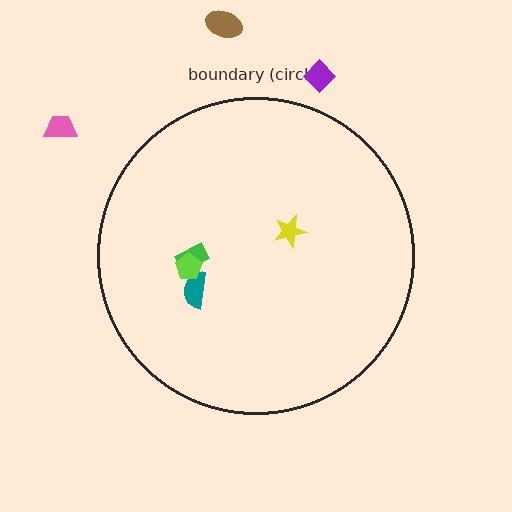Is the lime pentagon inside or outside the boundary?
Inside.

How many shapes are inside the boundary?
4 inside, 3 outside.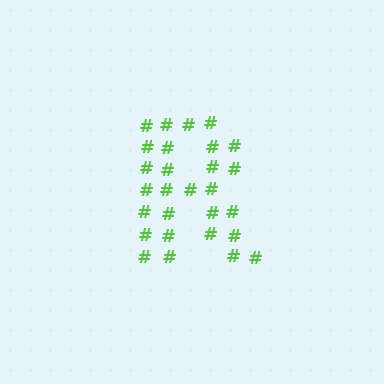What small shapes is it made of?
It is made of small hash symbols.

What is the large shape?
The large shape is the letter R.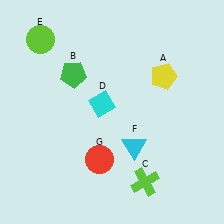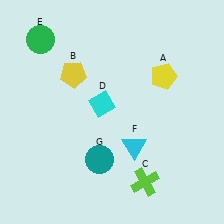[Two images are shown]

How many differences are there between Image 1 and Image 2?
There are 3 differences between the two images.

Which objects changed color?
B changed from green to yellow. E changed from lime to green. G changed from red to teal.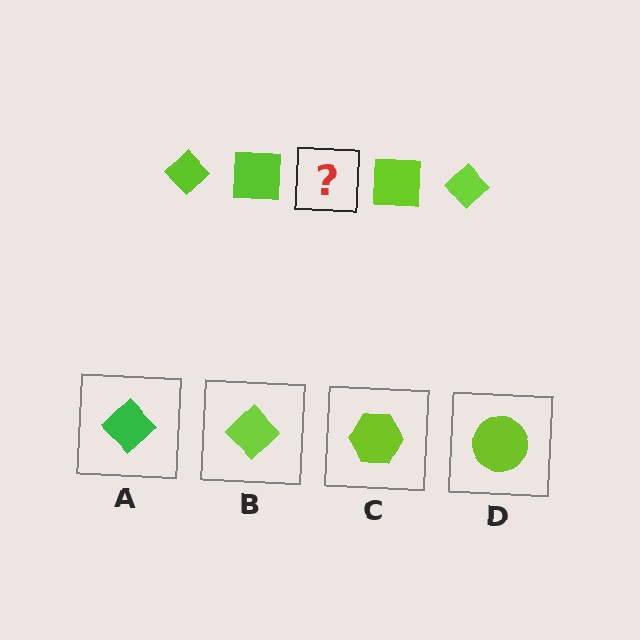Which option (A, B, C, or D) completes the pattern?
B.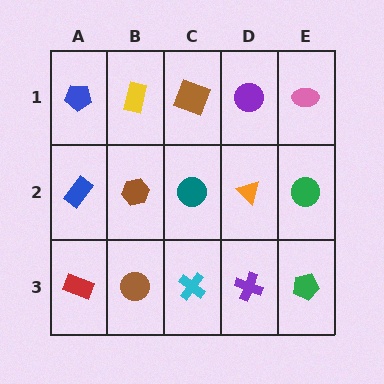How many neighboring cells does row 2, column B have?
4.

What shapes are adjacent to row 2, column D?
A purple circle (row 1, column D), a purple cross (row 3, column D), a teal circle (row 2, column C), a green circle (row 2, column E).